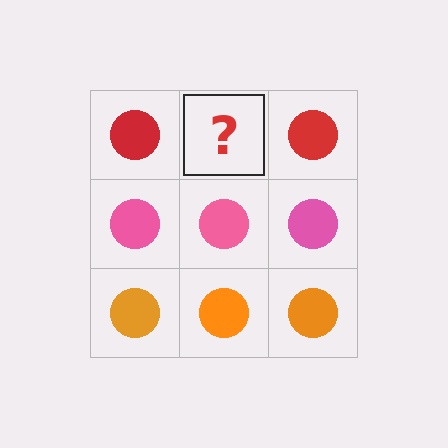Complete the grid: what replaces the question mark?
The question mark should be replaced with a red circle.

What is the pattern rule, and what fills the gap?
The rule is that each row has a consistent color. The gap should be filled with a red circle.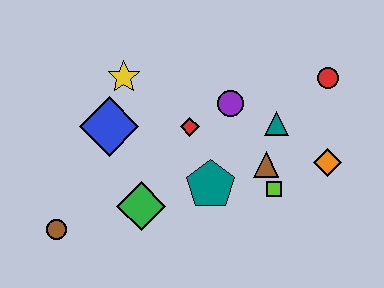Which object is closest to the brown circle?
The green diamond is closest to the brown circle.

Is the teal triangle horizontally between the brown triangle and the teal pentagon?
No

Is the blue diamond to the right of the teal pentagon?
No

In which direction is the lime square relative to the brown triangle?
The lime square is below the brown triangle.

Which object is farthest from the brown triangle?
The brown circle is farthest from the brown triangle.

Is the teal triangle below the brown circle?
No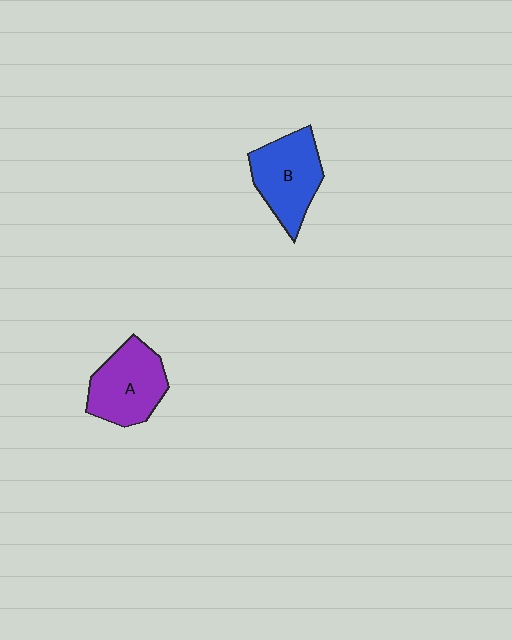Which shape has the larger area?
Shape A (purple).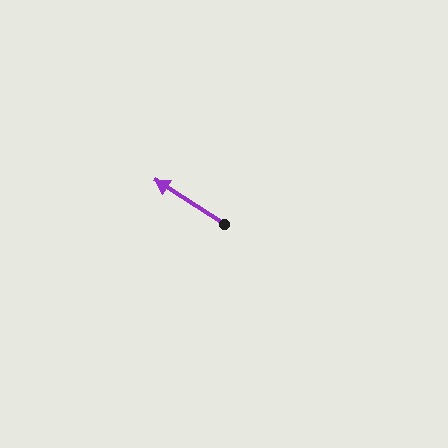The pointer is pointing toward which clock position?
Roughly 10 o'clock.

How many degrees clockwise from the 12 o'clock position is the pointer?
Approximately 303 degrees.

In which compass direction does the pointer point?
Northwest.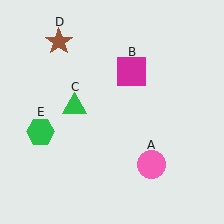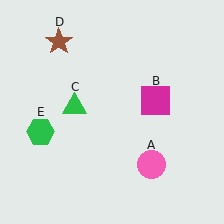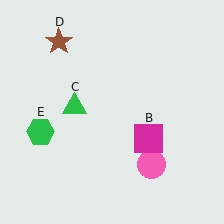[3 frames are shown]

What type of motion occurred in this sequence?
The magenta square (object B) rotated clockwise around the center of the scene.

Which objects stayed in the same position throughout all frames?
Pink circle (object A) and green triangle (object C) and brown star (object D) and green hexagon (object E) remained stationary.